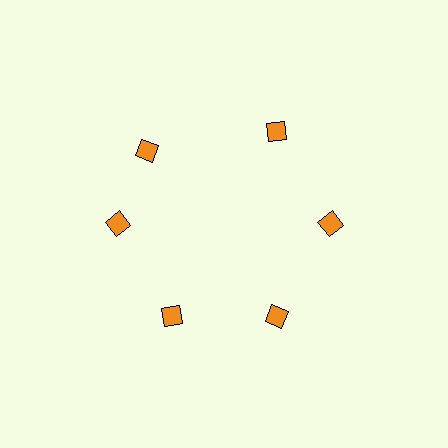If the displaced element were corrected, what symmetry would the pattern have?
It would have 6-fold rotational symmetry — the pattern would map onto itself every 60 degrees.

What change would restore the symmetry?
The symmetry would be restored by rotating it back into even spacing with its neighbors so that all 6 diamonds sit at equal angles and equal distance from the center.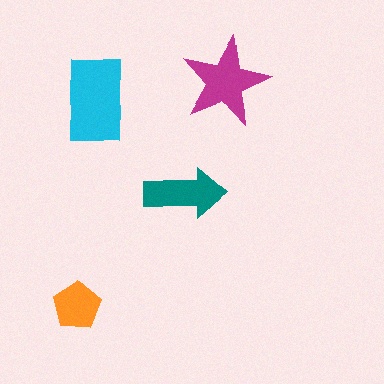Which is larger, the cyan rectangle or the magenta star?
The cyan rectangle.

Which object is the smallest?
The orange pentagon.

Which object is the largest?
The cyan rectangle.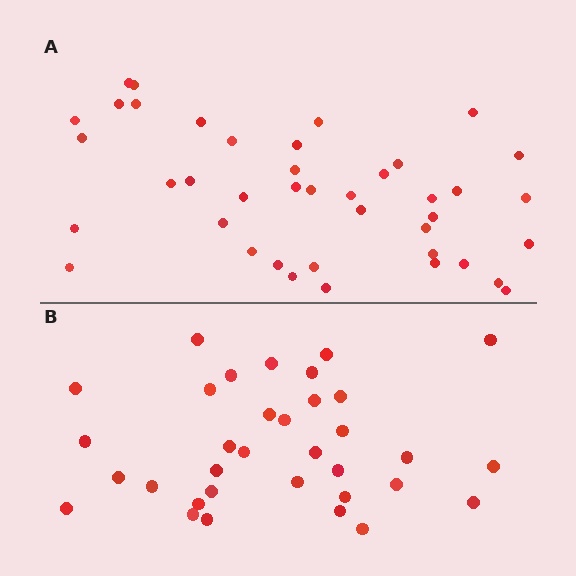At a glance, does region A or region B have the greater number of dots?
Region A (the top region) has more dots.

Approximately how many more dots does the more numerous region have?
Region A has roughly 8 or so more dots than region B.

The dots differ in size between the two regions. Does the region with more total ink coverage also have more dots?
No. Region B has more total ink coverage because its dots are larger, but region A actually contains more individual dots. Total area can be misleading — the number of items is what matters here.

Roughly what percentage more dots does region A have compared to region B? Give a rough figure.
About 20% more.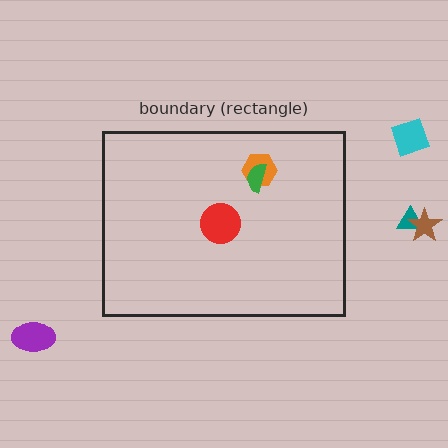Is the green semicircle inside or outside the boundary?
Inside.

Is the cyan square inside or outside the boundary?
Outside.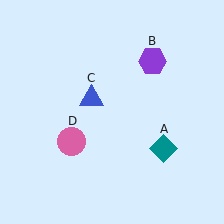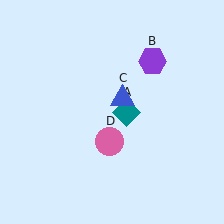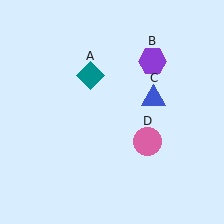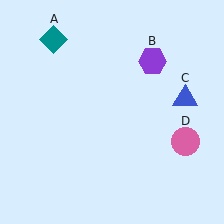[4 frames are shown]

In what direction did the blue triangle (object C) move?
The blue triangle (object C) moved right.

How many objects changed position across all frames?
3 objects changed position: teal diamond (object A), blue triangle (object C), pink circle (object D).